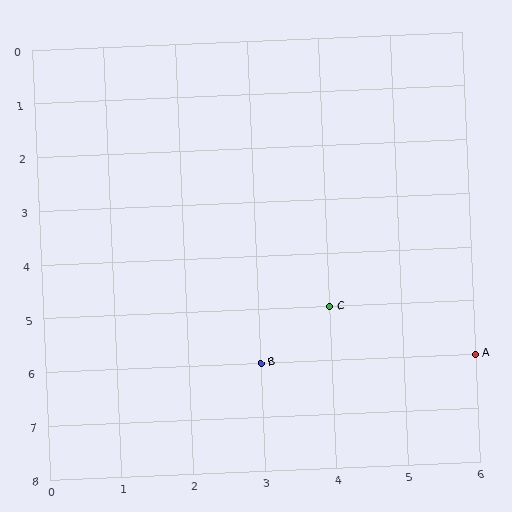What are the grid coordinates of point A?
Point A is at grid coordinates (6, 6).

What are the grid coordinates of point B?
Point B is at grid coordinates (3, 6).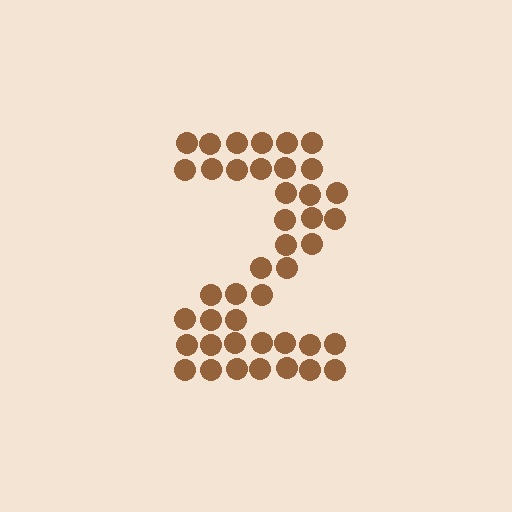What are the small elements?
The small elements are circles.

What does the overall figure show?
The overall figure shows the digit 2.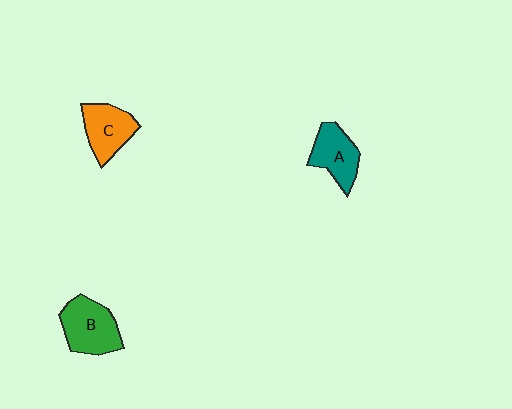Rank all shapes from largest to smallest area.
From largest to smallest: B (green), C (orange), A (teal).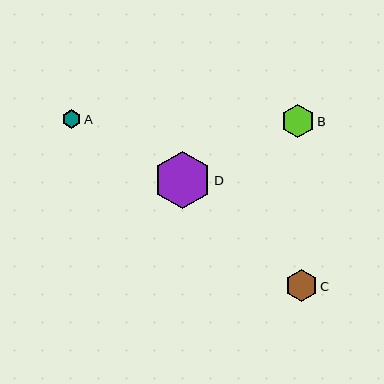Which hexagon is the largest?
Hexagon D is the largest with a size of approximately 57 pixels.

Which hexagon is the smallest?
Hexagon A is the smallest with a size of approximately 18 pixels.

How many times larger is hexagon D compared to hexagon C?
Hexagon D is approximately 1.8 times the size of hexagon C.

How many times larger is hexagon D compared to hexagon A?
Hexagon D is approximately 3.2 times the size of hexagon A.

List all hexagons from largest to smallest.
From largest to smallest: D, B, C, A.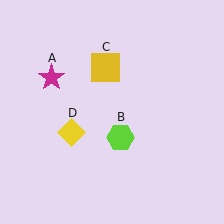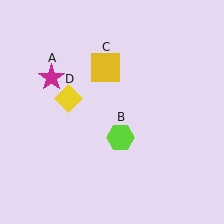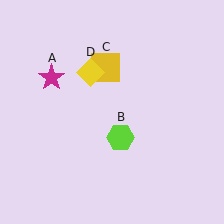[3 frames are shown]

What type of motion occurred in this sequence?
The yellow diamond (object D) rotated clockwise around the center of the scene.